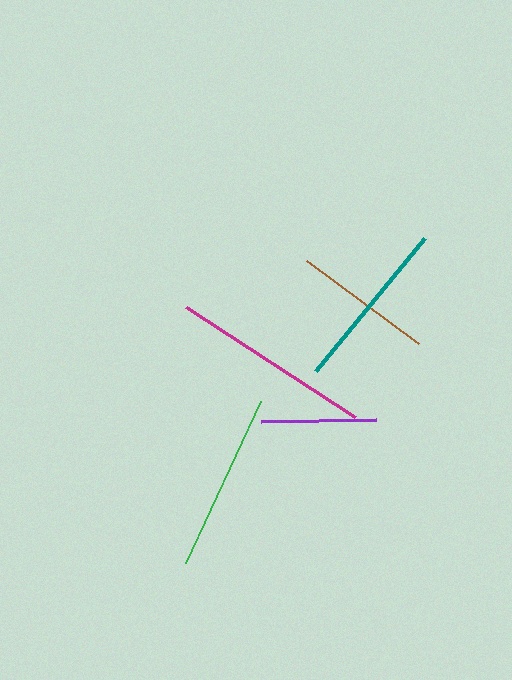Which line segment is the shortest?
The purple line is the shortest at approximately 115 pixels.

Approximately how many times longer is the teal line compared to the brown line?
The teal line is approximately 1.2 times the length of the brown line.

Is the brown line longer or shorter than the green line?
The green line is longer than the brown line.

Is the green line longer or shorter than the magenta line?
The magenta line is longer than the green line.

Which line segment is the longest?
The magenta line is the longest at approximately 202 pixels.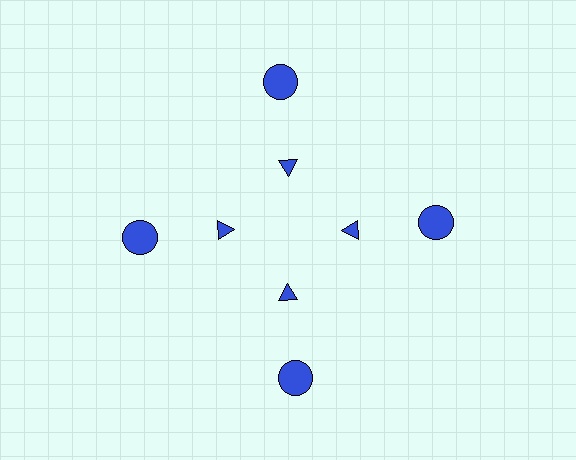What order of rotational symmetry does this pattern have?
This pattern has 4-fold rotational symmetry.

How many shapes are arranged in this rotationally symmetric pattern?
There are 8 shapes, arranged in 4 groups of 2.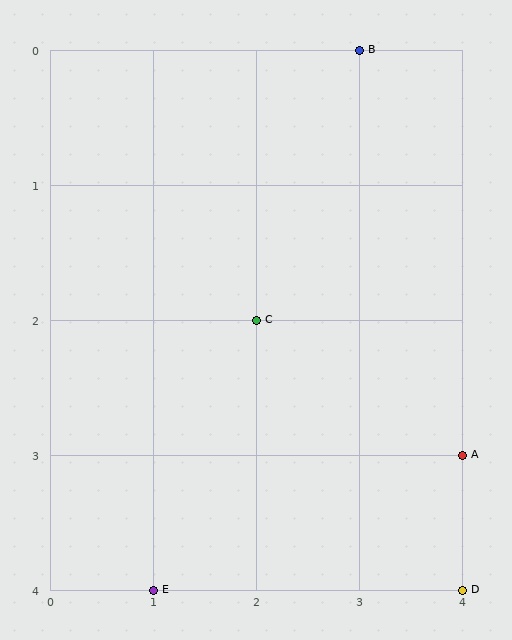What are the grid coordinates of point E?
Point E is at grid coordinates (1, 4).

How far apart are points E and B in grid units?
Points E and B are 2 columns and 4 rows apart (about 4.5 grid units diagonally).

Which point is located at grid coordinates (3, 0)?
Point B is at (3, 0).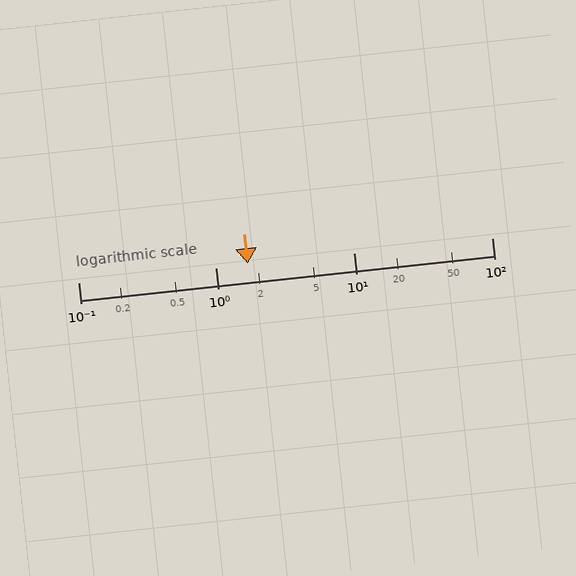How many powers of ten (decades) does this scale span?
The scale spans 3 decades, from 0.1 to 100.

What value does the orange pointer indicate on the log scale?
The pointer indicates approximately 1.7.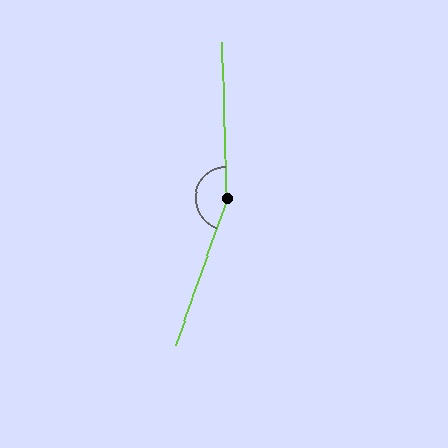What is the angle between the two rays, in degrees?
Approximately 159 degrees.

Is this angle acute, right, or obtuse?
It is obtuse.